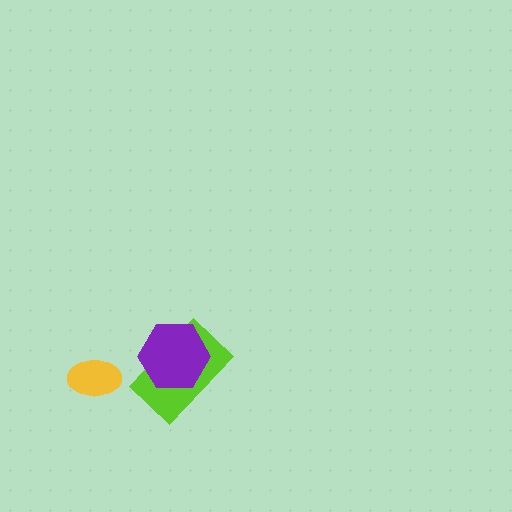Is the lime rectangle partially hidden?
Yes, it is partially covered by another shape.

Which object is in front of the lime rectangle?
The purple hexagon is in front of the lime rectangle.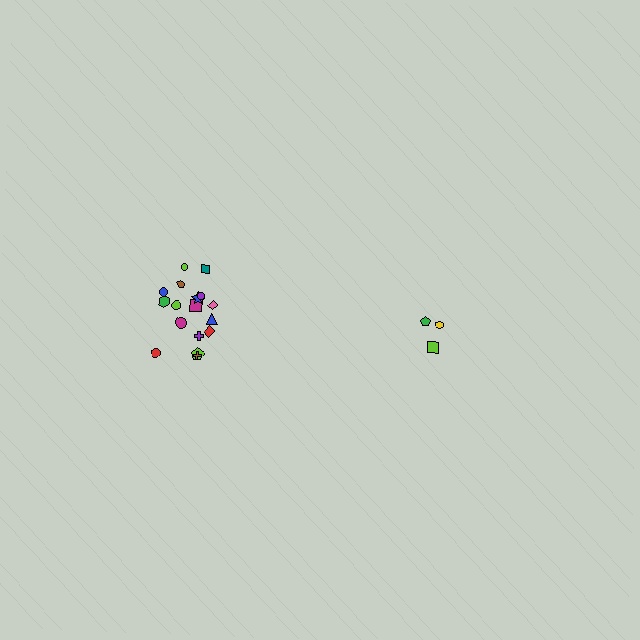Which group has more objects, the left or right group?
The left group.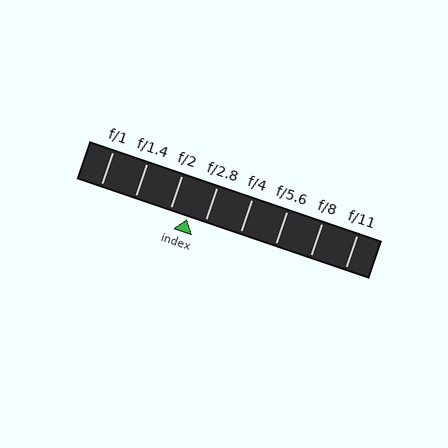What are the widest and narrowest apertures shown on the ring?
The widest aperture shown is f/1 and the narrowest is f/11.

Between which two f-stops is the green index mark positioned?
The index mark is between f/2 and f/2.8.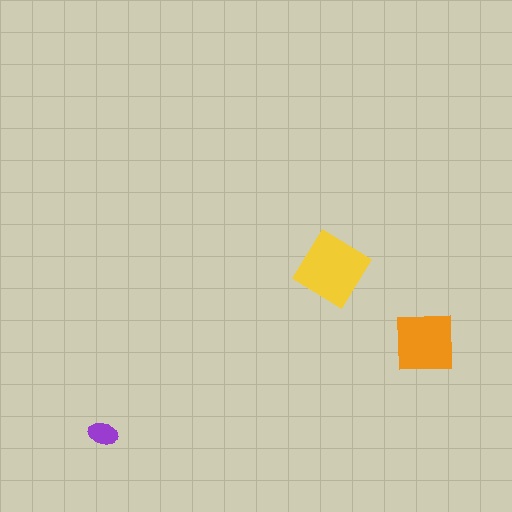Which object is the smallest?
The purple ellipse.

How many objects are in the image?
There are 3 objects in the image.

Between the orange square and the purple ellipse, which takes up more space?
The orange square.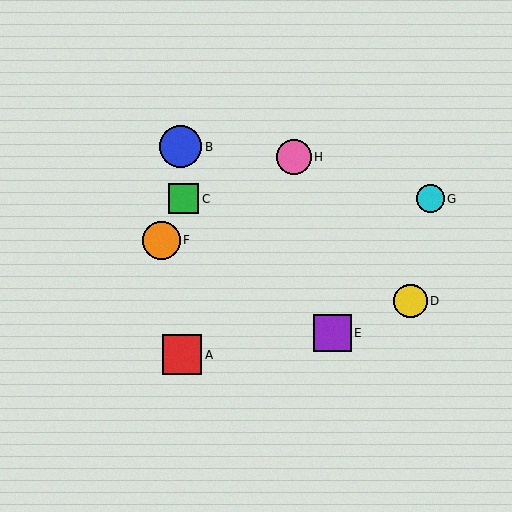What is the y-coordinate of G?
Object G is at y≈199.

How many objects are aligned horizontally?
2 objects (C, G) are aligned horizontally.